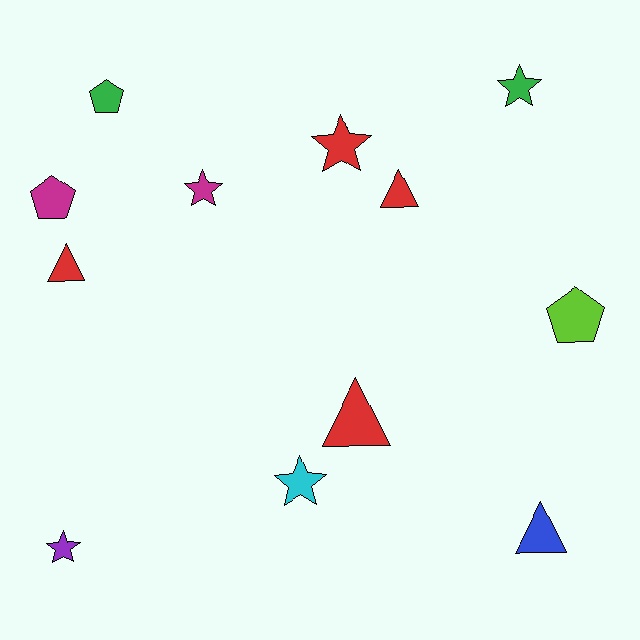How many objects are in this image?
There are 12 objects.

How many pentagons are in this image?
There are 3 pentagons.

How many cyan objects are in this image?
There is 1 cyan object.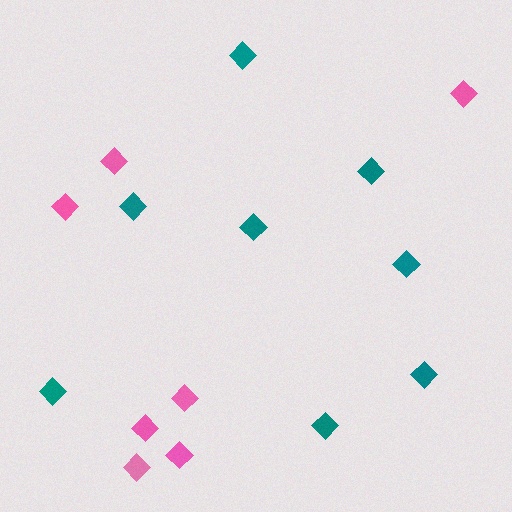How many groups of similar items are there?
There are 2 groups: one group of pink diamonds (7) and one group of teal diamonds (8).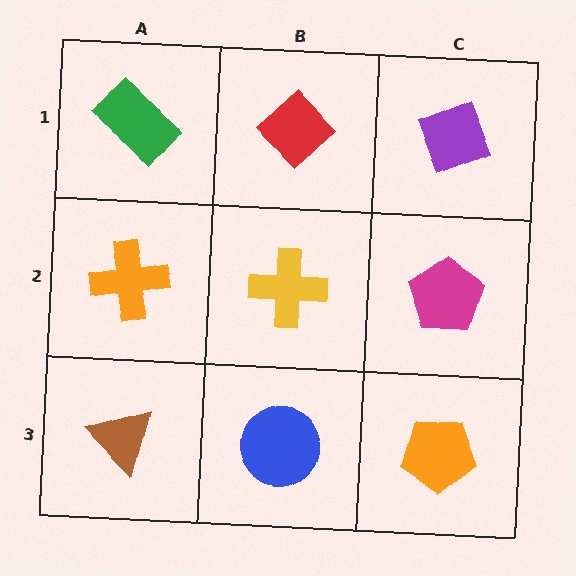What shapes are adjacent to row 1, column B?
A yellow cross (row 2, column B), a green rectangle (row 1, column A), a purple diamond (row 1, column C).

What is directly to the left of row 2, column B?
An orange cross.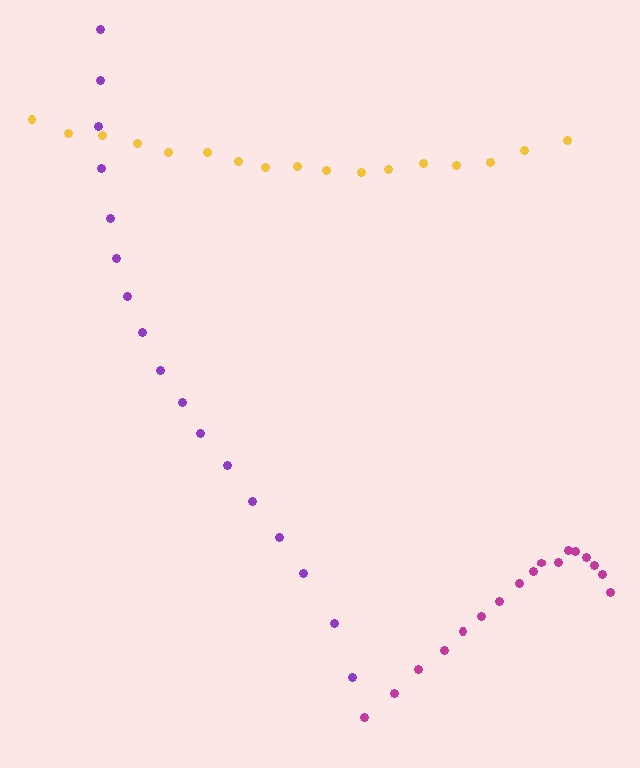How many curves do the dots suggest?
There are 3 distinct paths.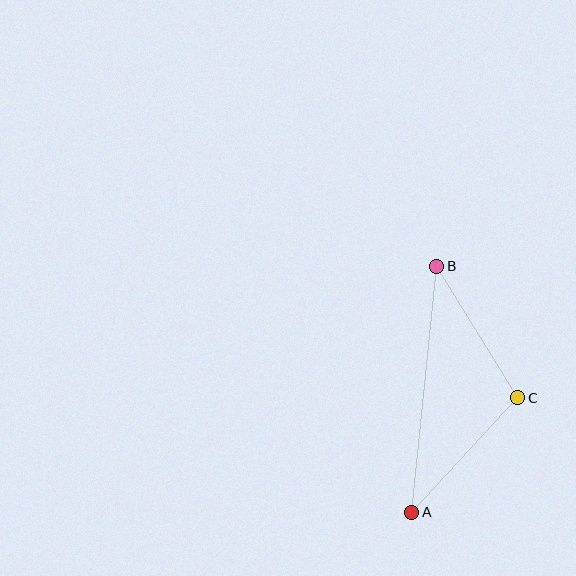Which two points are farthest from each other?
Points A and B are farthest from each other.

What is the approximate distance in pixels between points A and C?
The distance between A and C is approximately 156 pixels.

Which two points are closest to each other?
Points B and C are closest to each other.